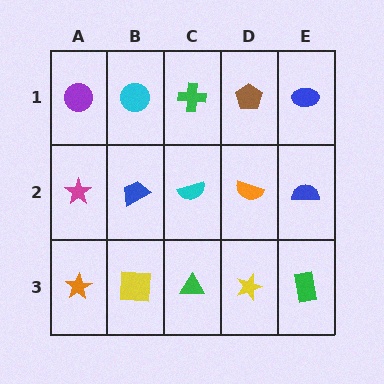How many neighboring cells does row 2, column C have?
4.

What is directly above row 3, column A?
A magenta star.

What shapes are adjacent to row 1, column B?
A blue trapezoid (row 2, column B), a purple circle (row 1, column A), a green cross (row 1, column C).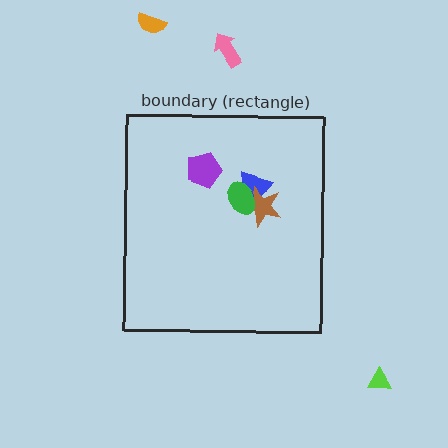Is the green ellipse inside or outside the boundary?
Inside.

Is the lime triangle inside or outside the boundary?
Outside.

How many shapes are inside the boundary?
4 inside, 3 outside.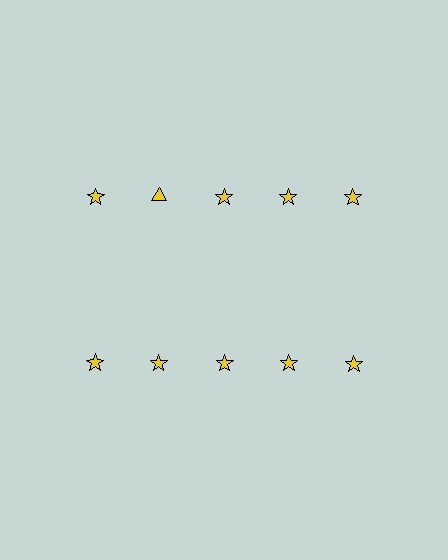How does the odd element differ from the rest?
It has a different shape: triangle instead of star.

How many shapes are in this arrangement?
There are 10 shapes arranged in a grid pattern.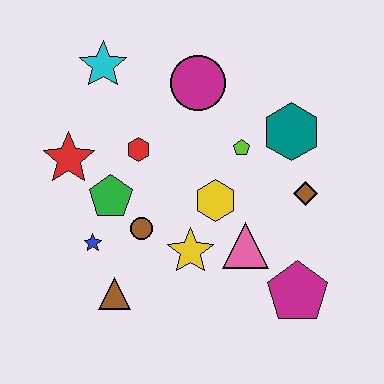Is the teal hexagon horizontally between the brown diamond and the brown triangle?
Yes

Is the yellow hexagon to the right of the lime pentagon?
No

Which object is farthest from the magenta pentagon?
The cyan star is farthest from the magenta pentagon.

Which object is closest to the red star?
The green pentagon is closest to the red star.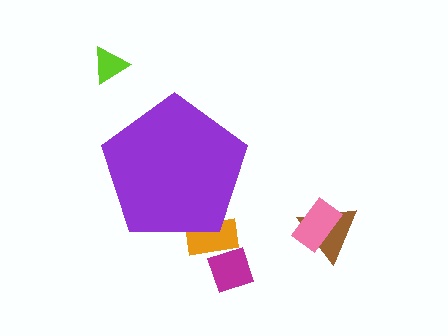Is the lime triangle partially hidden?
No, the lime triangle is fully visible.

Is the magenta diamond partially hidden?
No, the magenta diamond is fully visible.